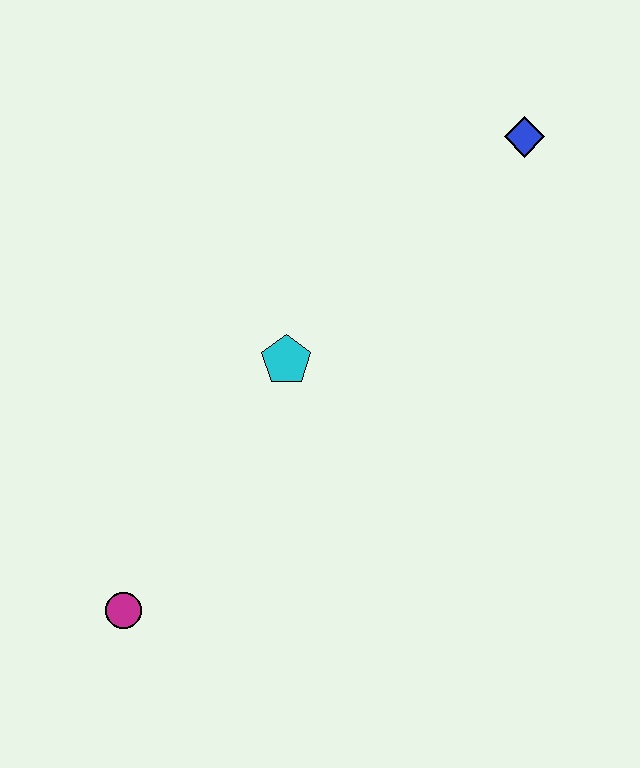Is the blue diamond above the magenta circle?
Yes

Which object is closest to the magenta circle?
The cyan pentagon is closest to the magenta circle.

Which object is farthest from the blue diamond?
The magenta circle is farthest from the blue diamond.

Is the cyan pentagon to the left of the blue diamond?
Yes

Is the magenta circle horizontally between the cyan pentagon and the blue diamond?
No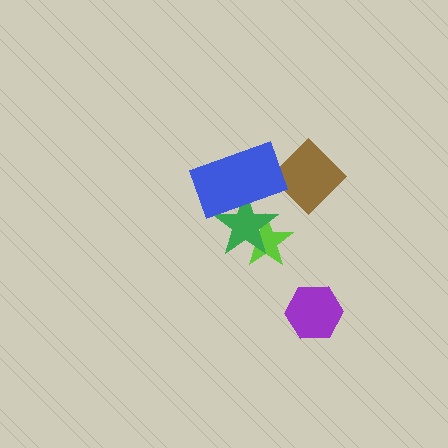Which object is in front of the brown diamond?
The blue rectangle is in front of the brown diamond.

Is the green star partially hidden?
Yes, it is partially covered by another shape.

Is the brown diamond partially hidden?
Yes, it is partially covered by another shape.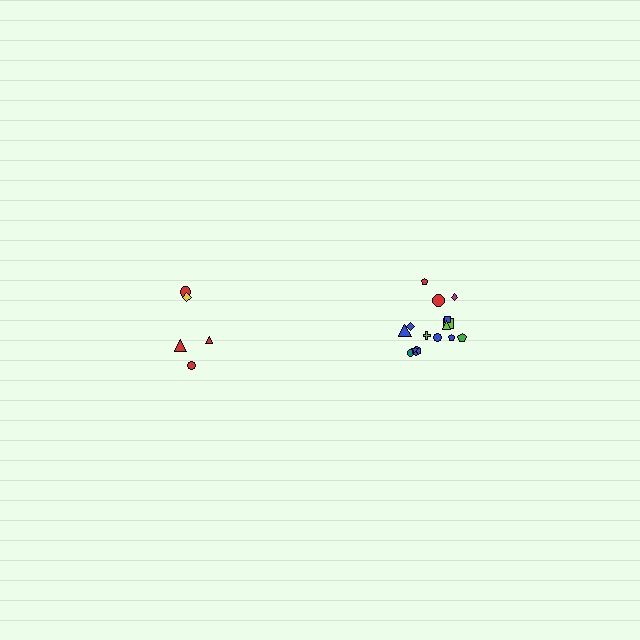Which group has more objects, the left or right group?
The right group.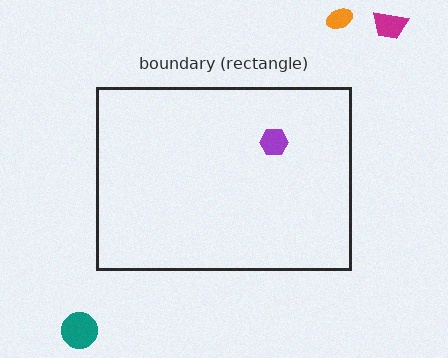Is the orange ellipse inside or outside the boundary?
Outside.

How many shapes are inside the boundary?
1 inside, 3 outside.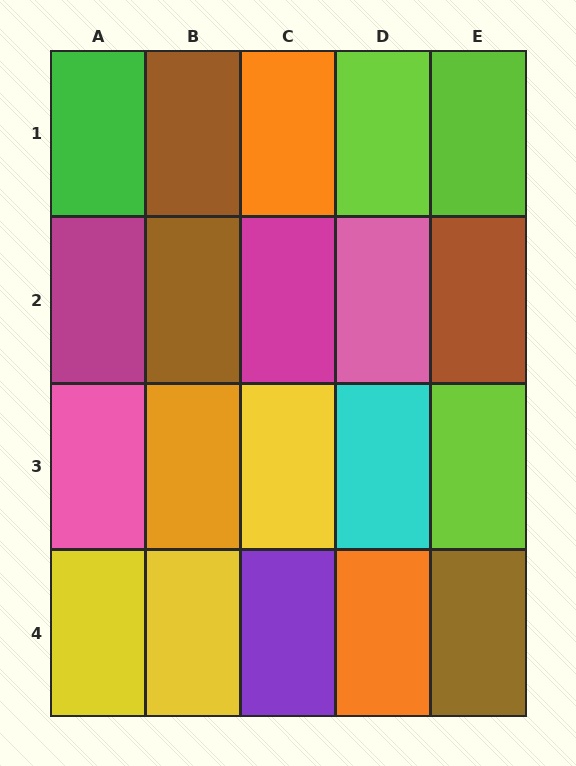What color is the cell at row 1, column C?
Orange.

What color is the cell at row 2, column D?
Pink.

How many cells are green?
1 cell is green.